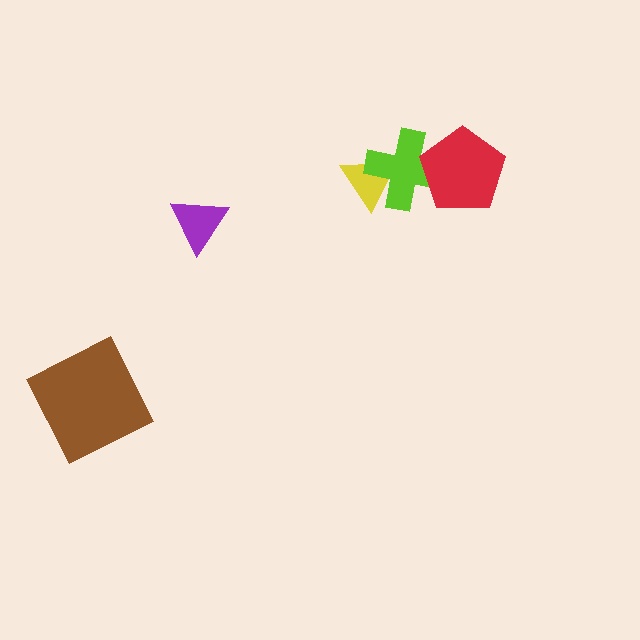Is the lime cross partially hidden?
Yes, it is partially covered by another shape.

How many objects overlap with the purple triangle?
0 objects overlap with the purple triangle.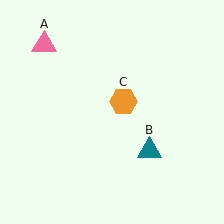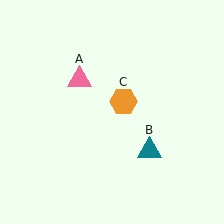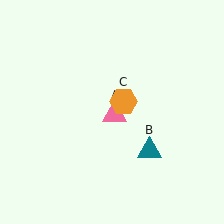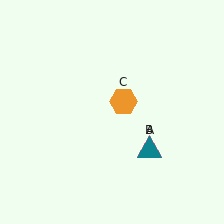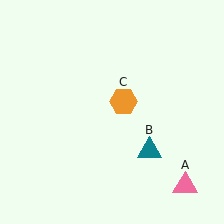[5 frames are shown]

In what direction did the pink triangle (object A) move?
The pink triangle (object A) moved down and to the right.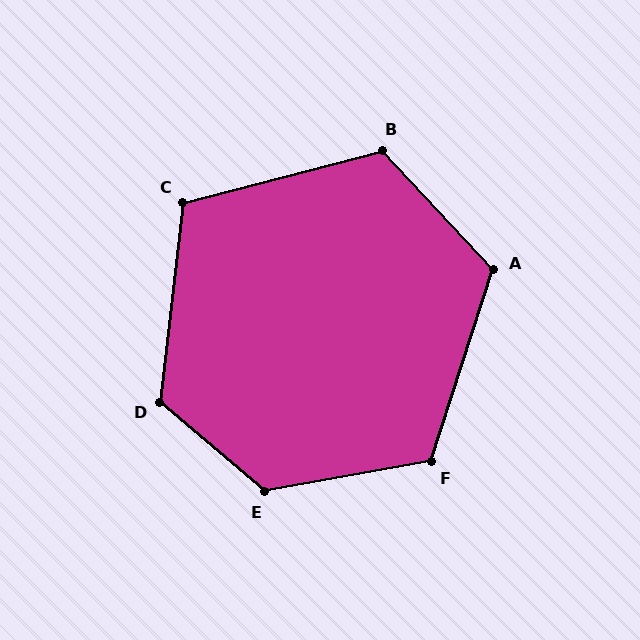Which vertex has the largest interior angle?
E, at approximately 129 degrees.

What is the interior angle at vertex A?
Approximately 119 degrees (obtuse).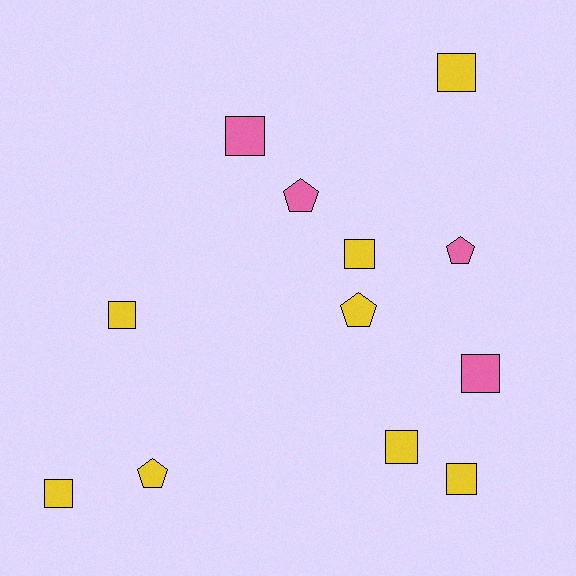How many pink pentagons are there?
There are 2 pink pentagons.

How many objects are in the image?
There are 12 objects.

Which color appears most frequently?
Yellow, with 8 objects.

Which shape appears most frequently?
Square, with 8 objects.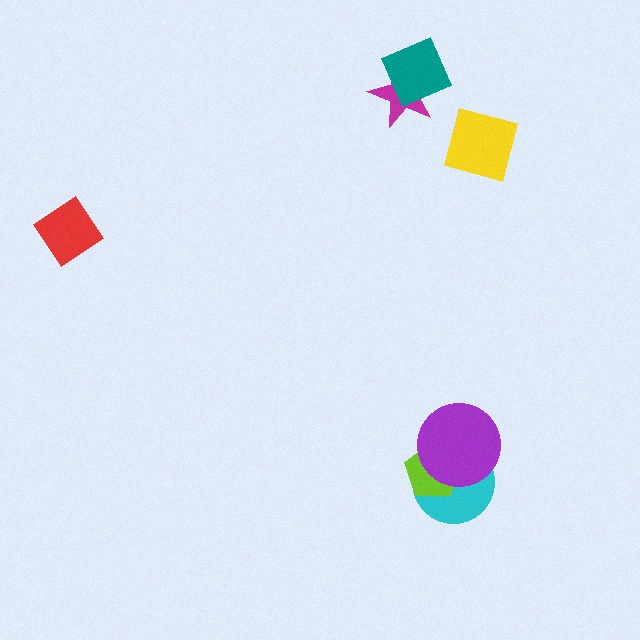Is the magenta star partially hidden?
Yes, it is partially covered by another shape.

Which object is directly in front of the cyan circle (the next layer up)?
The lime pentagon is directly in front of the cyan circle.